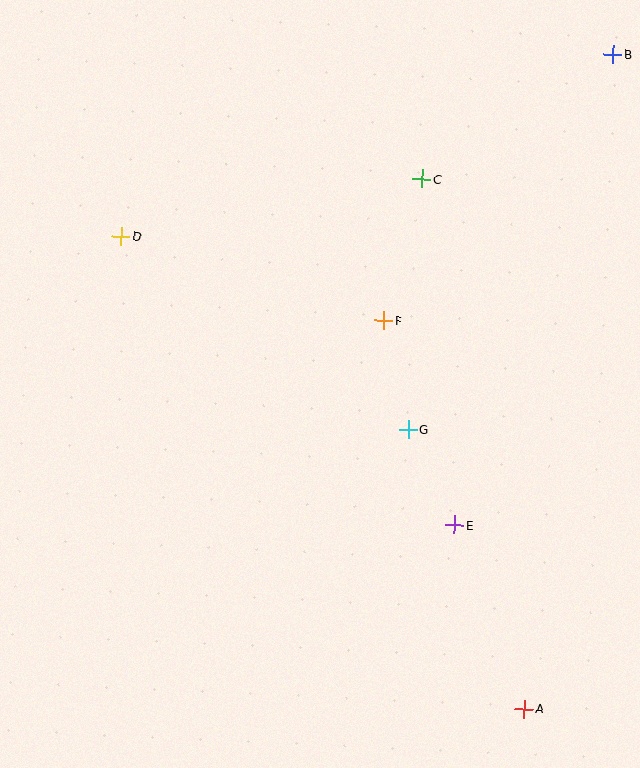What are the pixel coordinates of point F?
Point F is at (383, 321).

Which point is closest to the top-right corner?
Point B is closest to the top-right corner.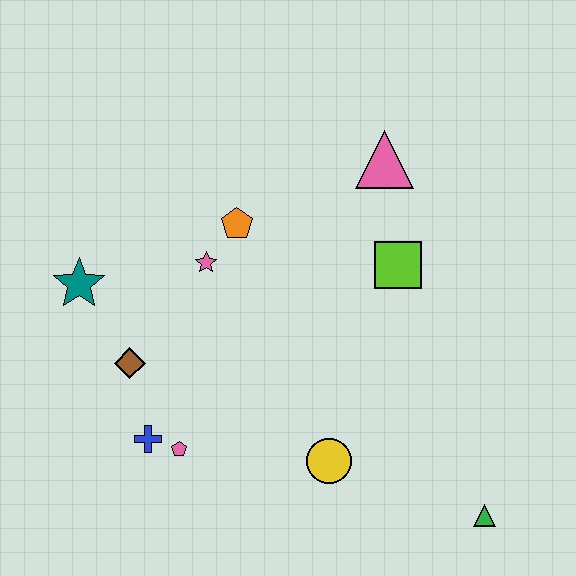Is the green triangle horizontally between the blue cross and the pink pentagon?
No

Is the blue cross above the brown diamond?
No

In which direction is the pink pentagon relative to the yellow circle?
The pink pentagon is to the left of the yellow circle.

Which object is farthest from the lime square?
The teal star is farthest from the lime square.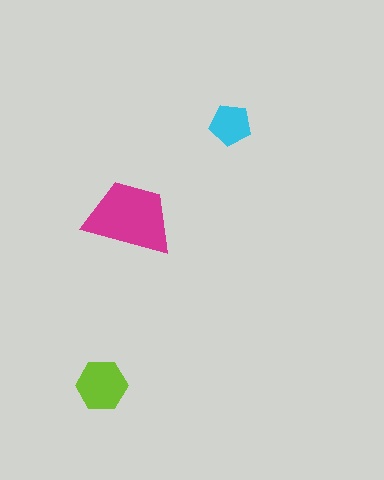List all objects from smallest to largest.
The cyan pentagon, the lime hexagon, the magenta trapezoid.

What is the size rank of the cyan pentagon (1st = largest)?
3rd.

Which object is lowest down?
The lime hexagon is bottommost.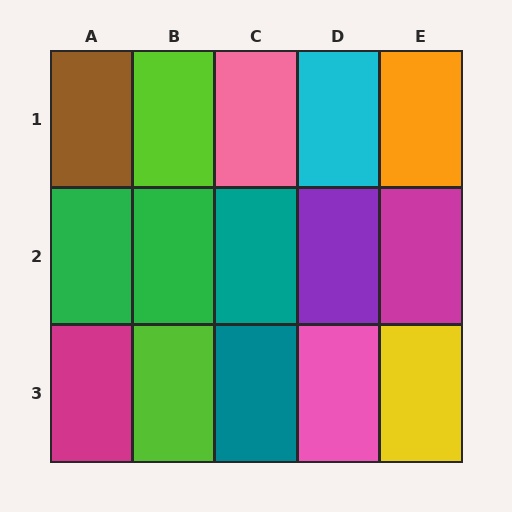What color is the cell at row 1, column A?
Brown.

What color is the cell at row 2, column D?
Purple.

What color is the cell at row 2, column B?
Green.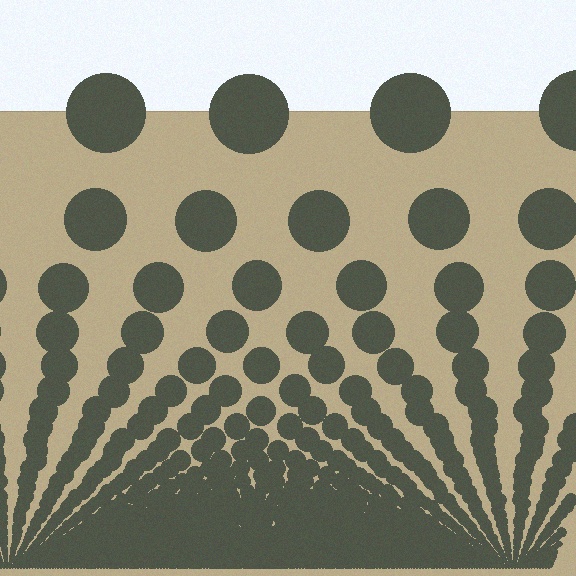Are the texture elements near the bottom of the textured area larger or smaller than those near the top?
Smaller. The gradient is inverted — elements near the bottom are smaller and denser.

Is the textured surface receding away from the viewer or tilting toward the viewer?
The surface appears to tilt toward the viewer. Texture elements get larger and sparser toward the top.